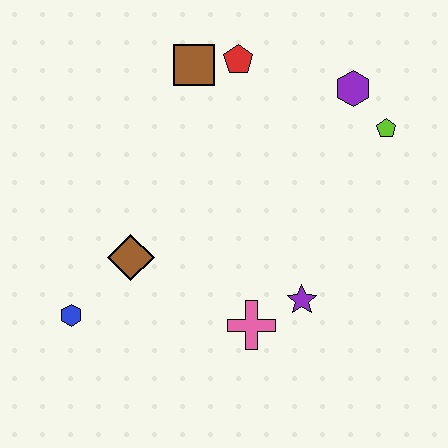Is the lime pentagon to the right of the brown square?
Yes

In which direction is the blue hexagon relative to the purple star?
The blue hexagon is to the left of the purple star.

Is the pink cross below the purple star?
Yes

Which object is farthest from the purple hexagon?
The blue hexagon is farthest from the purple hexagon.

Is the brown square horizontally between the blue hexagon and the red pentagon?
Yes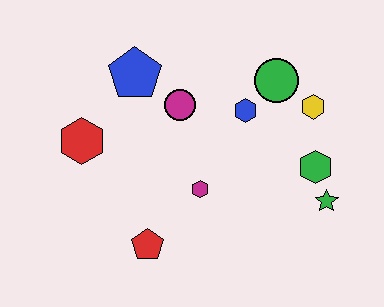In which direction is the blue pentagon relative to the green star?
The blue pentagon is to the left of the green star.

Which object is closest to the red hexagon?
The blue pentagon is closest to the red hexagon.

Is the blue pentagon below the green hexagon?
No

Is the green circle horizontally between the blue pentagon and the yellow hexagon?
Yes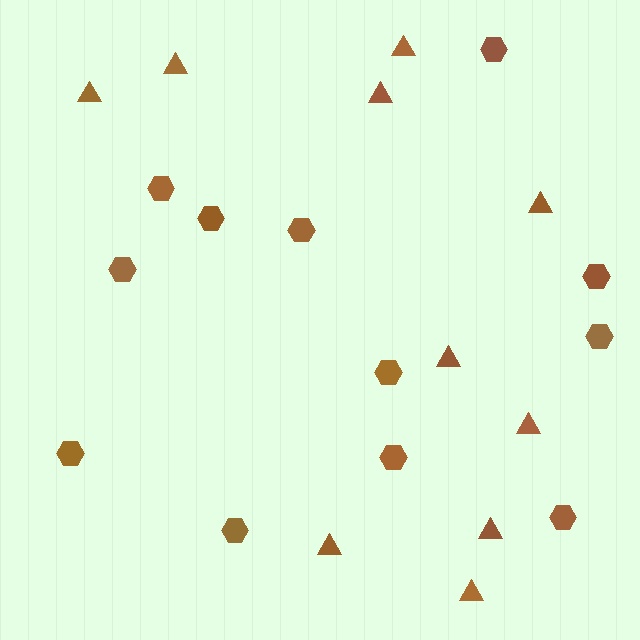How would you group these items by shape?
There are 2 groups: one group of hexagons (12) and one group of triangles (10).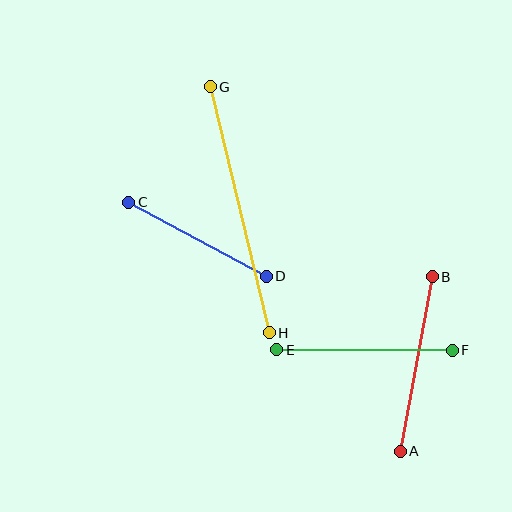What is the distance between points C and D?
The distance is approximately 156 pixels.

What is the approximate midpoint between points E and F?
The midpoint is at approximately (365, 350) pixels.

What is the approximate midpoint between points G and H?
The midpoint is at approximately (240, 210) pixels.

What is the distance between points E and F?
The distance is approximately 176 pixels.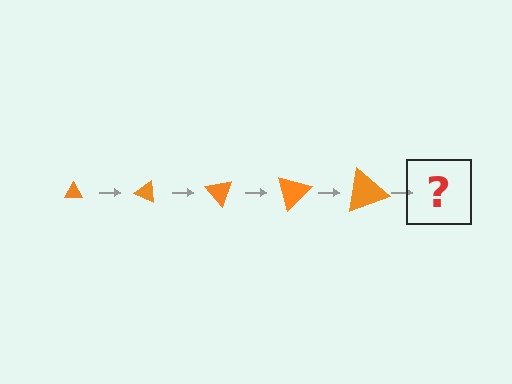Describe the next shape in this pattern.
It should be a triangle, larger than the previous one and rotated 125 degrees from the start.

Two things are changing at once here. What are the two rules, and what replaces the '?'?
The two rules are that the triangle grows larger each step and it rotates 25 degrees each step. The '?' should be a triangle, larger than the previous one and rotated 125 degrees from the start.